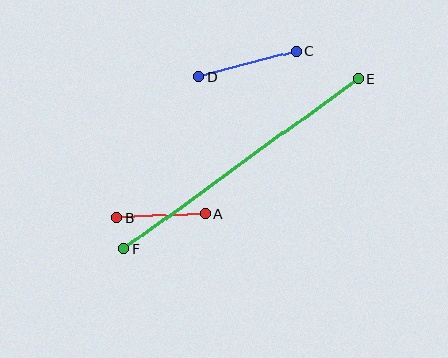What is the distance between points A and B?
The distance is approximately 89 pixels.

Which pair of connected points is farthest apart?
Points E and F are farthest apart.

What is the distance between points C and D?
The distance is approximately 101 pixels.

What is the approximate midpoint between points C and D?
The midpoint is at approximately (247, 64) pixels.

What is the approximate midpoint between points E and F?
The midpoint is at approximately (241, 164) pixels.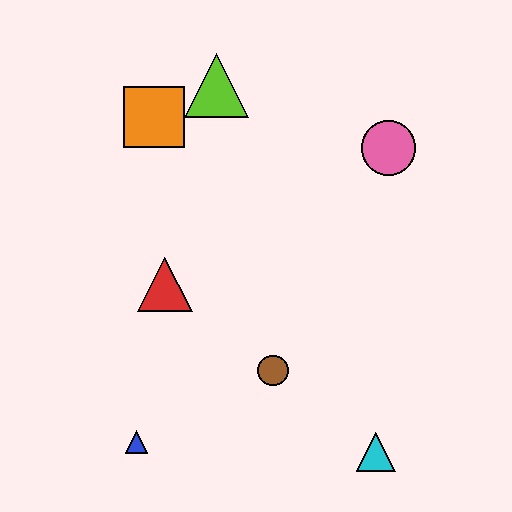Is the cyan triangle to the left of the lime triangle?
No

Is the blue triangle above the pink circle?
No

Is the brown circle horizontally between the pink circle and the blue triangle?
Yes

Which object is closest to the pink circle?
The lime triangle is closest to the pink circle.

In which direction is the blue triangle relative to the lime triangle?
The blue triangle is below the lime triangle.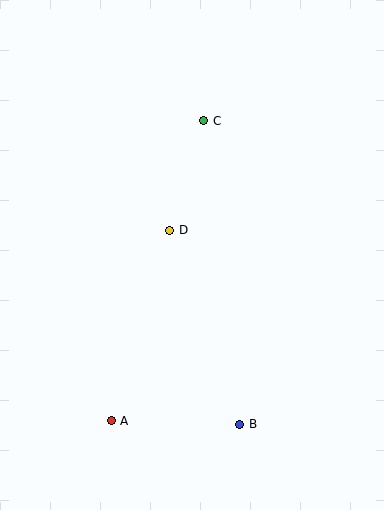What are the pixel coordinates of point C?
Point C is at (204, 121).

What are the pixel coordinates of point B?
Point B is at (240, 424).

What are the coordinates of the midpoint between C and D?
The midpoint between C and D is at (187, 175).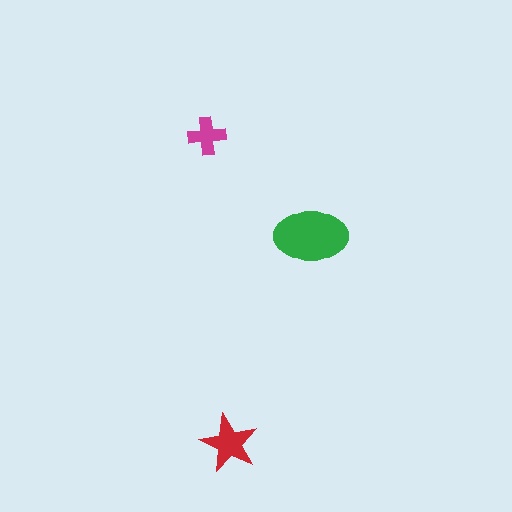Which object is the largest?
The green ellipse.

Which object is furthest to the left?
The magenta cross is leftmost.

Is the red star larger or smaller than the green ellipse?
Smaller.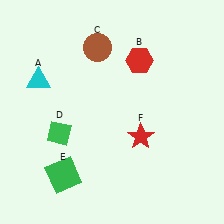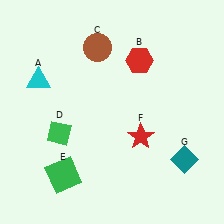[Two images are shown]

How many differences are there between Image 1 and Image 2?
There is 1 difference between the two images.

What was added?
A teal diamond (G) was added in Image 2.